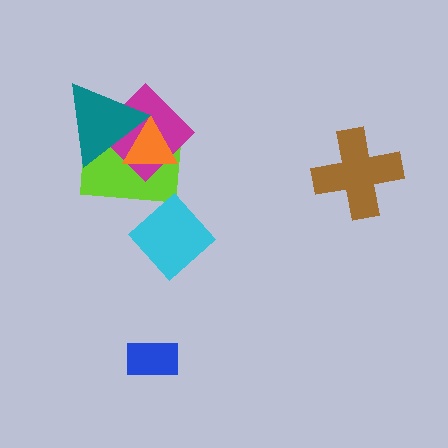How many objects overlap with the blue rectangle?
0 objects overlap with the blue rectangle.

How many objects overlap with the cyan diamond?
1 object overlaps with the cyan diamond.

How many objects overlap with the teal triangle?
3 objects overlap with the teal triangle.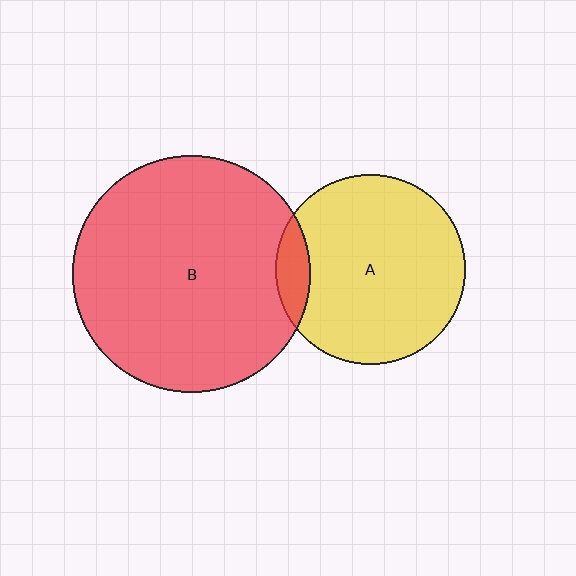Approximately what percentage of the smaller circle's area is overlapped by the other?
Approximately 10%.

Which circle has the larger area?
Circle B (red).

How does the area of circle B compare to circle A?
Approximately 1.6 times.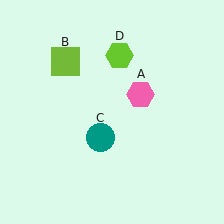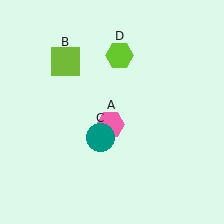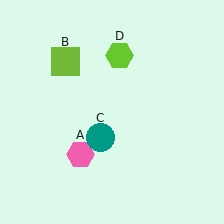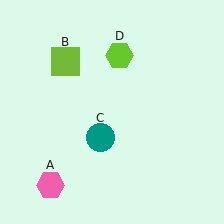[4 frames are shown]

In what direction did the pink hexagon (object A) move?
The pink hexagon (object A) moved down and to the left.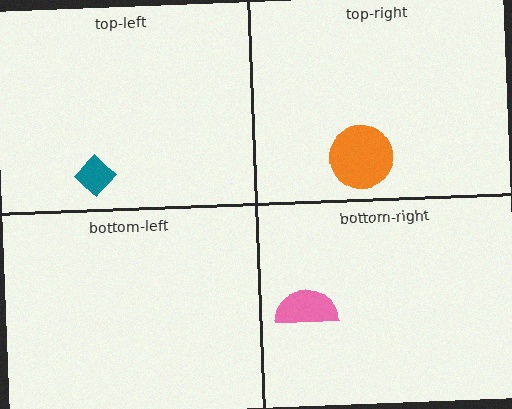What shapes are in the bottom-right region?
The pink semicircle.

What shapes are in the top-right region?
The orange circle.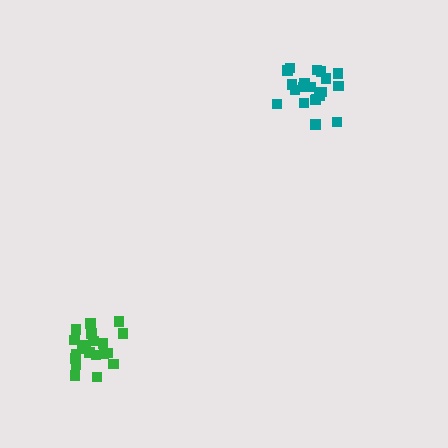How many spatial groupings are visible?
There are 2 spatial groupings.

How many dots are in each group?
Group 1: 20 dots, Group 2: 20 dots (40 total).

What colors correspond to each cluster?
The clusters are colored: teal, green.